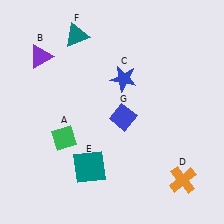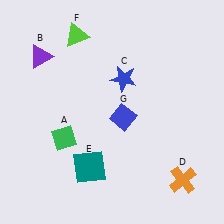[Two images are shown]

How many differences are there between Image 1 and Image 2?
There is 1 difference between the two images.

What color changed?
The triangle (F) changed from teal in Image 1 to lime in Image 2.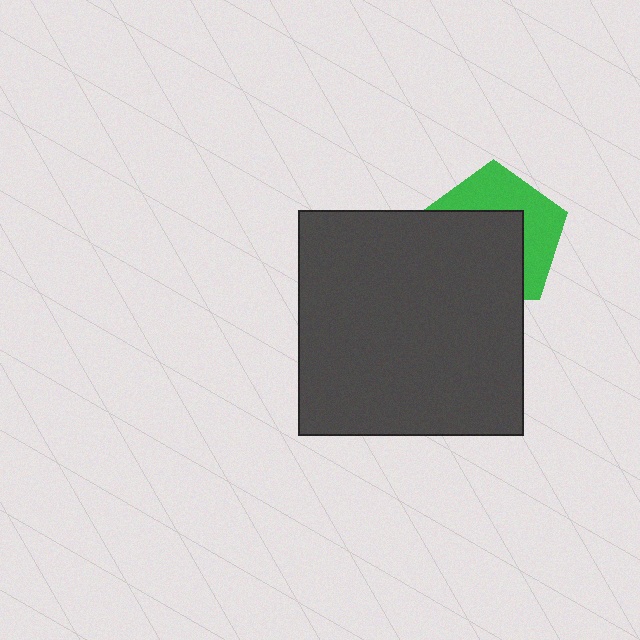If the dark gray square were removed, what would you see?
You would see the complete green pentagon.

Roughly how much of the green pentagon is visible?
A small part of it is visible (roughly 44%).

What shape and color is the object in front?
The object in front is a dark gray square.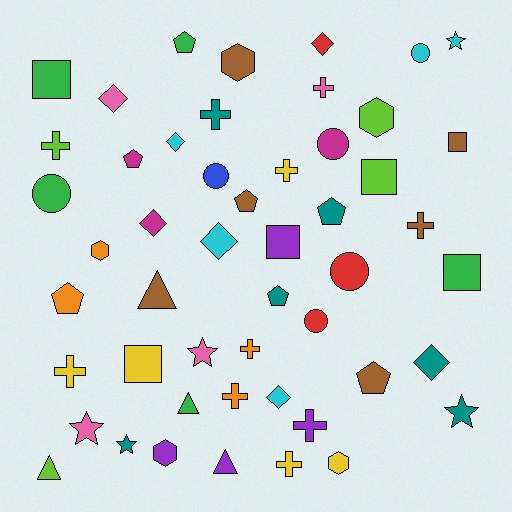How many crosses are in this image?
There are 10 crosses.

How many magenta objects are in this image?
There are 3 magenta objects.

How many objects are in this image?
There are 50 objects.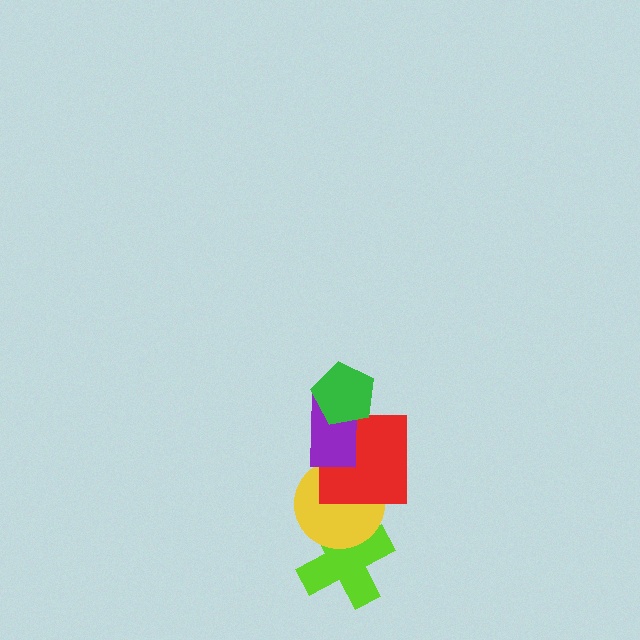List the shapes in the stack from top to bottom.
From top to bottom: the green pentagon, the purple rectangle, the red square, the yellow circle, the lime cross.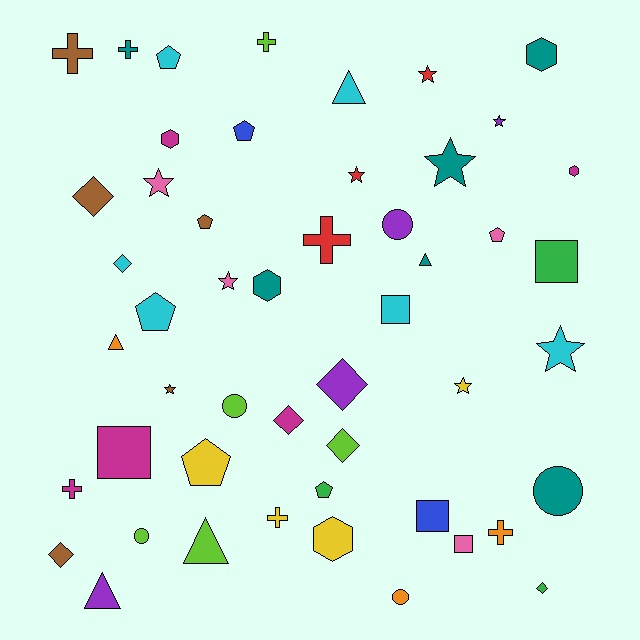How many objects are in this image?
There are 50 objects.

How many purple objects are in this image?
There are 4 purple objects.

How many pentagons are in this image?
There are 7 pentagons.